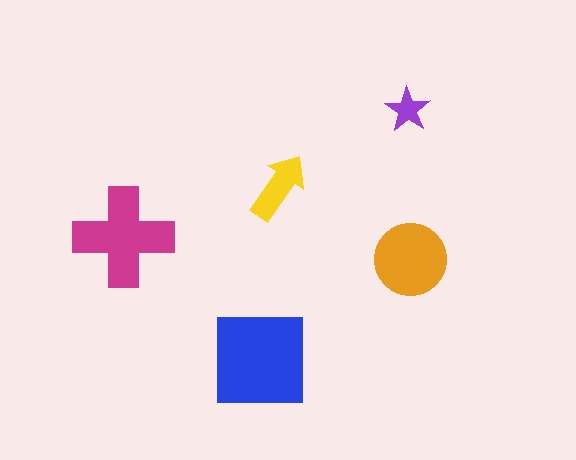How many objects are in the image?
There are 5 objects in the image.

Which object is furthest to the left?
The magenta cross is leftmost.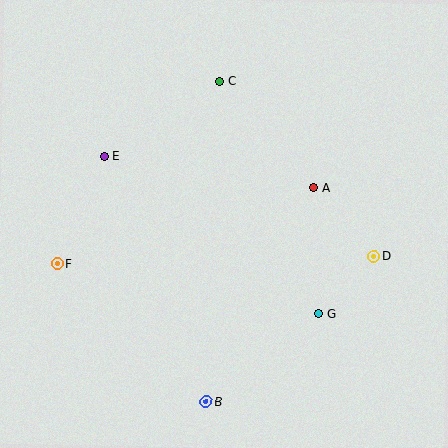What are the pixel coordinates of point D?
Point D is at (374, 256).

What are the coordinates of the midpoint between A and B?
The midpoint between A and B is at (260, 294).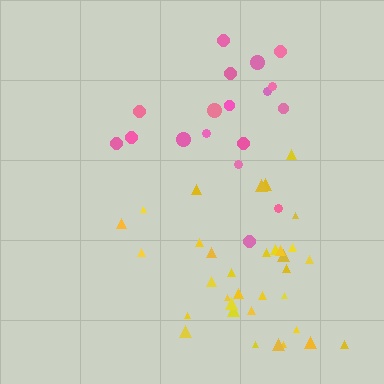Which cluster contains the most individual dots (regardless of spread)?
Yellow (34).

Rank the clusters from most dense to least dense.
pink, yellow.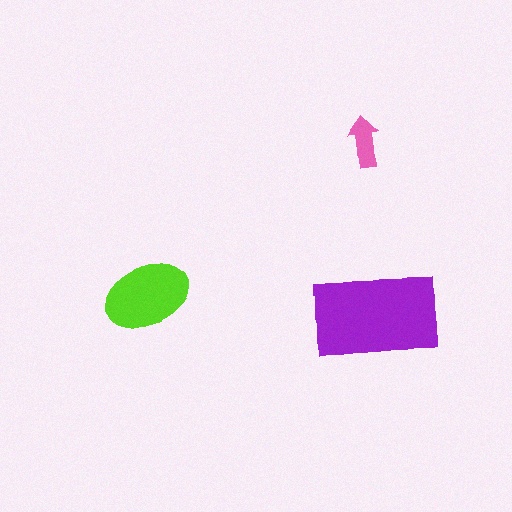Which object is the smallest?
The pink arrow.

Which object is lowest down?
The purple rectangle is bottommost.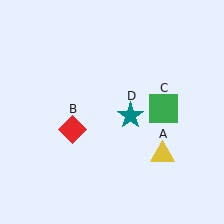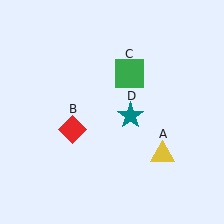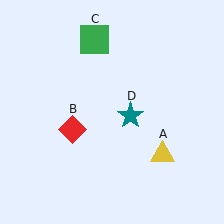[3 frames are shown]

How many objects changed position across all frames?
1 object changed position: green square (object C).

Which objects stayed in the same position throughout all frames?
Yellow triangle (object A) and red diamond (object B) and teal star (object D) remained stationary.